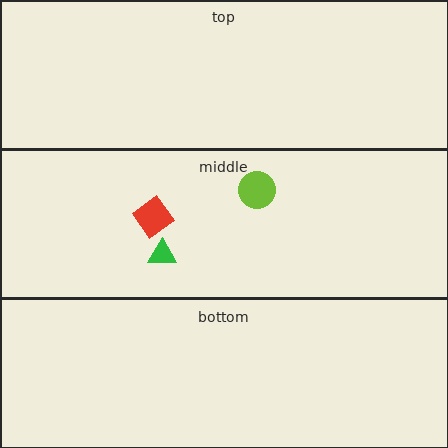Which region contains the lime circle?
The middle region.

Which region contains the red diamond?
The middle region.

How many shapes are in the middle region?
3.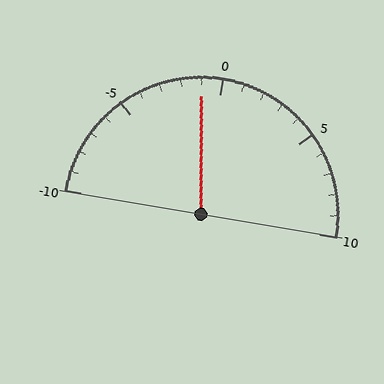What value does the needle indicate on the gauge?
The needle indicates approximately -1.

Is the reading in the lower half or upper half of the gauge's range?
The reading is in the lower half of the range (-10 to 10).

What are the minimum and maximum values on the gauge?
The gauge ranges from -10 to 10.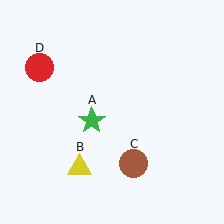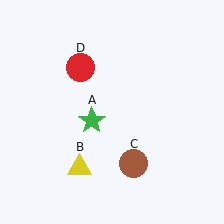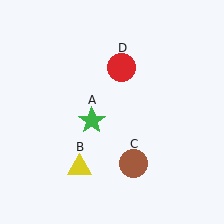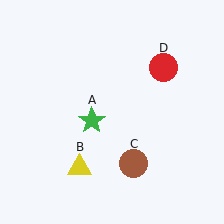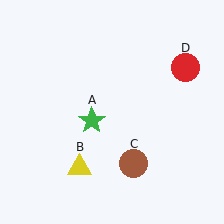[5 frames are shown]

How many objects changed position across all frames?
1 object changed position: red circle (object D).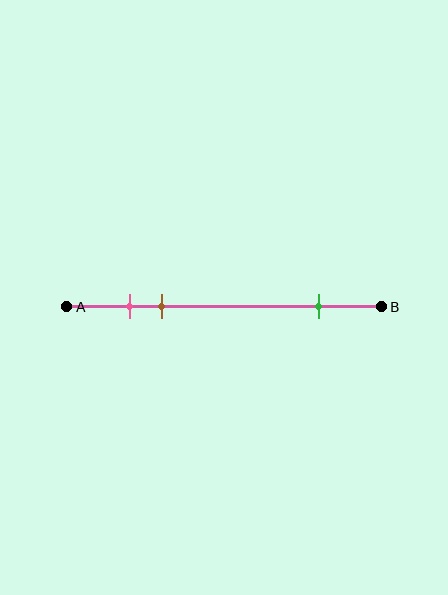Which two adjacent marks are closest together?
The pink and brown marks are the closest adjacent pair.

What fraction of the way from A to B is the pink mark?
The pink mark is approximately 20% (0.2) of the way from A to B.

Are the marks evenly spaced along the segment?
No, the marks are not evenly spaced.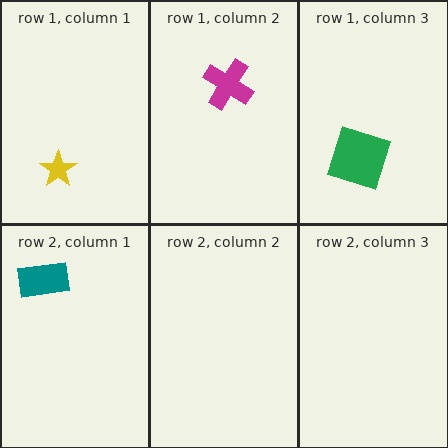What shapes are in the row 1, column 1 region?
The yellow star.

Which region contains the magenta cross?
The row 1, column 2 region.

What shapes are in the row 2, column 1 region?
The teal rectangle.